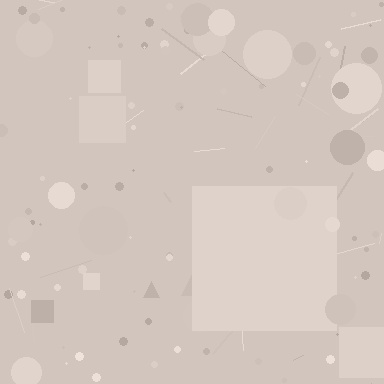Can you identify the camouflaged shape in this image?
The camouflaged shape is a square.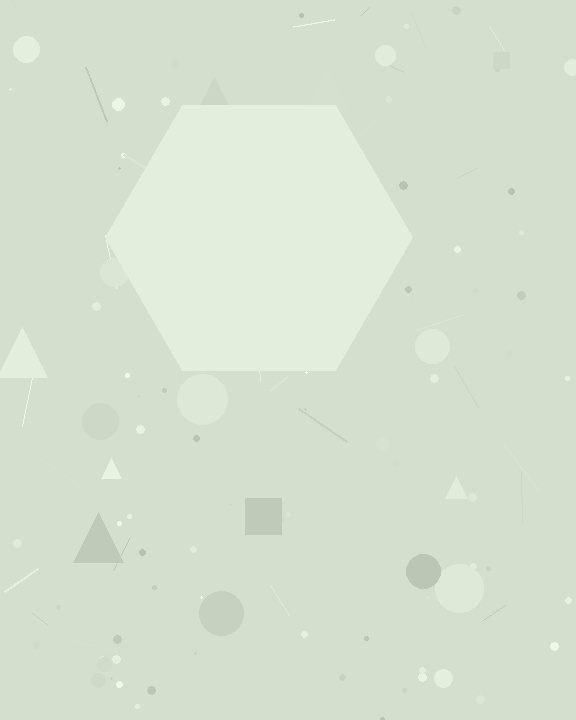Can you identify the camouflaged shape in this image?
The camouflaged shape is a hexagon.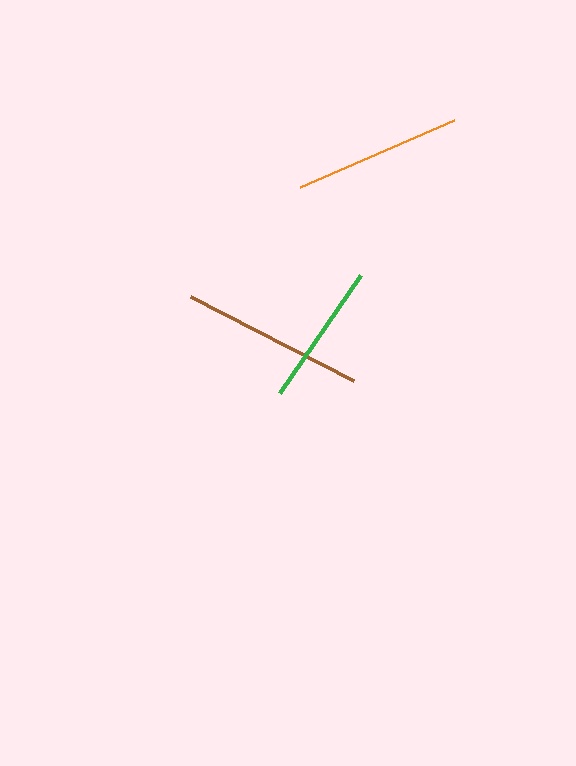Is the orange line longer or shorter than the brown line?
The brown line is longer than the orange line.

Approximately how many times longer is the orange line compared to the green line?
The orange line is approximately 1.2 times the length of the green line.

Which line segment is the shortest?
The green line is the shortest at approximately 143 pixels.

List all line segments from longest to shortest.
From longest to shortest: brown, orange, green.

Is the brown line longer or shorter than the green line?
The brown line is longer than the green line.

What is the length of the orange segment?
The orange segment is approximately 168 pixels long.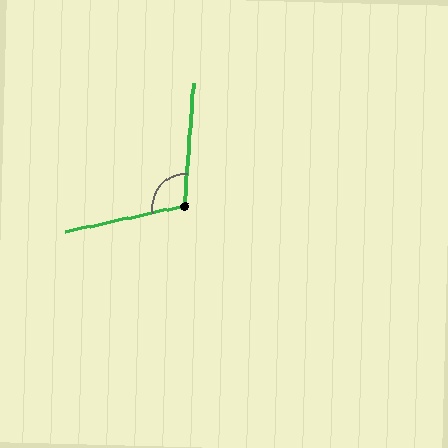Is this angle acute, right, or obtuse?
It is obtuse.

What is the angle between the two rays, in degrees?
Approximately 106 degrees.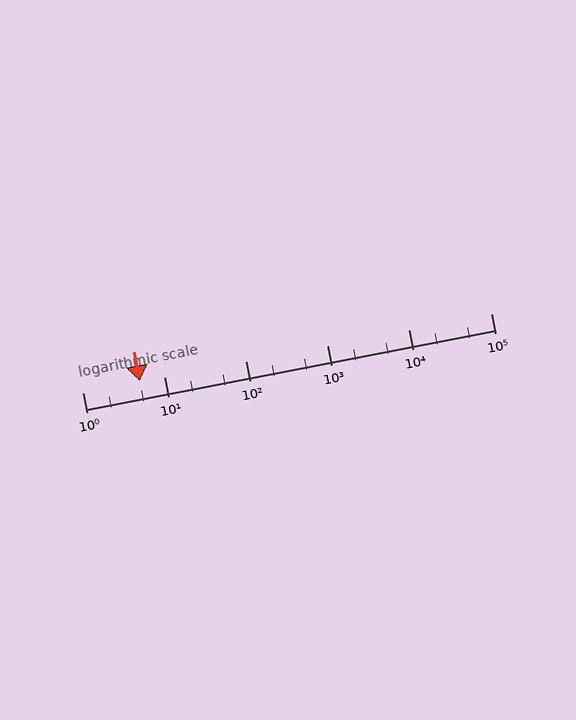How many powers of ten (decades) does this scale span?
The scale spans 5 decades, from 1 to 100000.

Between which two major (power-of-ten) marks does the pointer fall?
The pointer is between 1 and 10.